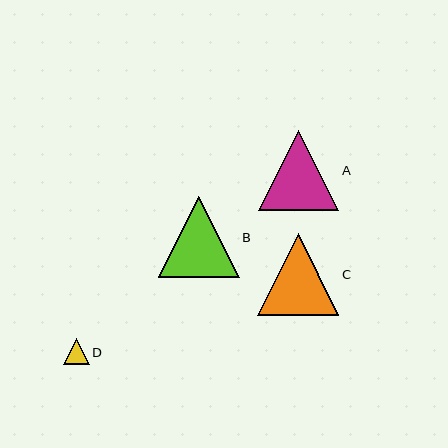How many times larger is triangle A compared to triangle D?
Triangle A is approximately 3.1 times the size of triangle D.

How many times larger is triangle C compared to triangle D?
Triangle C is approximately 3.2 times the size of triangle D.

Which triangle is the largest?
Triangle C is the largest with a size of approximately 82 pixels.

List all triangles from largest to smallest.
From largest to smallest: C, B, A, D.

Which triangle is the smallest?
Triangle D is the smallest with a size of approximately 26 pixels.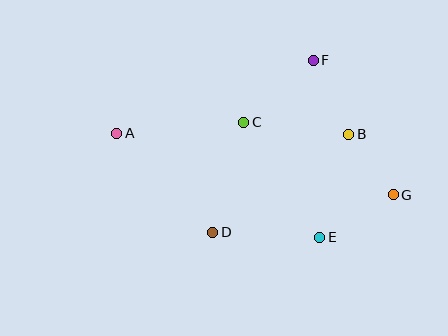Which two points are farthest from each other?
Points A and G are farthest from each other.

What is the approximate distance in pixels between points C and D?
The distance between C and D is approximately 114 pixels.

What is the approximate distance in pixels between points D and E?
The distance between D and E is approximately 107 pixels.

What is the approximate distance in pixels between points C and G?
The distance between C and G is approximately 166 pixels.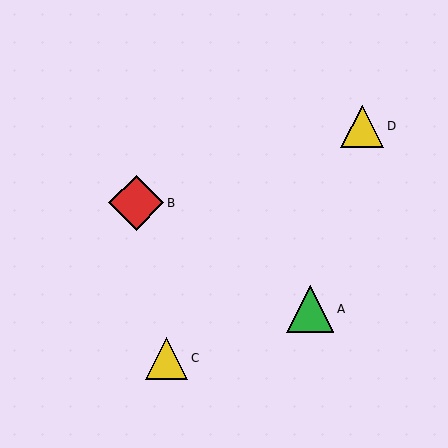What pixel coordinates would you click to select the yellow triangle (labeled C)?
Click at (167, 358) to select the yellow triangle C.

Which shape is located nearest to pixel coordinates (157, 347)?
The yellow triangle (labeled C) at (167, 358) is nearest to that location.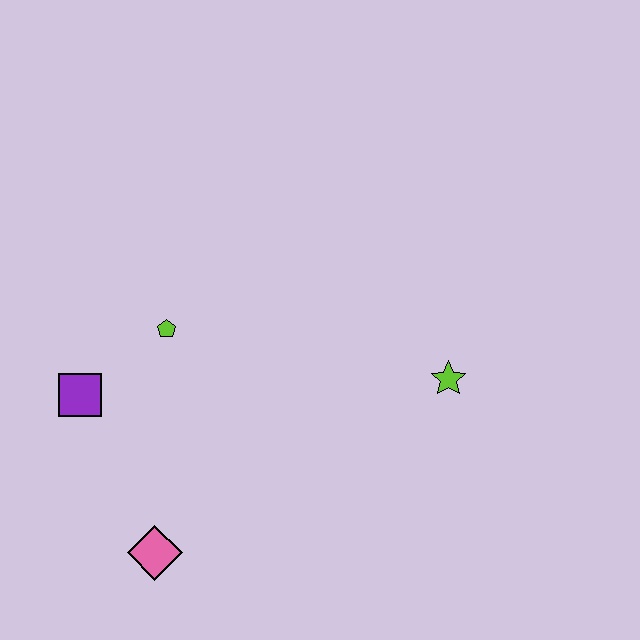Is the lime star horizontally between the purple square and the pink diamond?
No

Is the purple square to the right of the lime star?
No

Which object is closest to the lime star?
The lime pentagon is closest to the lime star.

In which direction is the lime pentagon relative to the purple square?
The lime pentagon is to the right of the purple square.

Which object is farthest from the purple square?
The lime star is farthest from the purple square.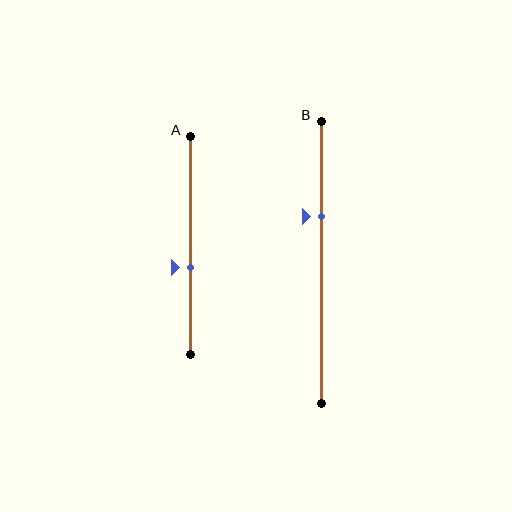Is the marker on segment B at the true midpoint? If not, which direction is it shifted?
No, the marker on segment B is shifted upward by about 16% of the segment length.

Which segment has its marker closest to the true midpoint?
Segment A has its marker closest to the true midpoint.